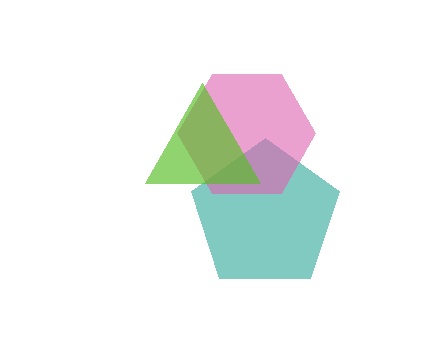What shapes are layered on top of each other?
The layered shapes are: a teal pentagon, a pink hexagon, a lime triangle.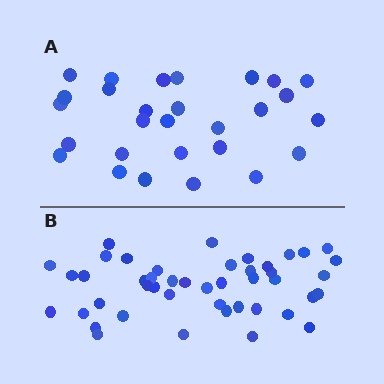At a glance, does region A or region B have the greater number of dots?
Region B (the bottom region) has more dots.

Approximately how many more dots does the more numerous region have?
Region B has approximately 15 more dots than region A.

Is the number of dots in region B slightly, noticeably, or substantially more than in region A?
Region B has substantially more. The ratio is roughly 1.6 to 1.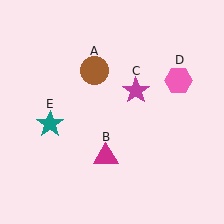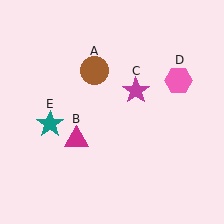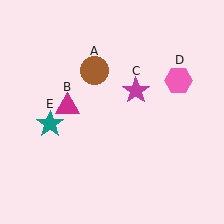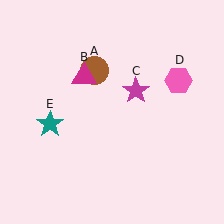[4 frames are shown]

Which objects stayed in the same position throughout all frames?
Brown circle (object A) and magenta star (object C) and pink hexagon (object D) and teal star (object E) remained stationary.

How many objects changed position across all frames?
1 object changed position: magenta triangle (object B).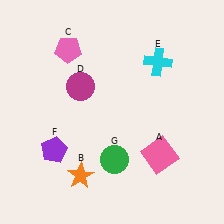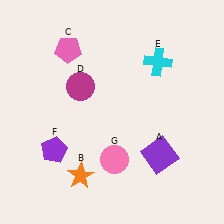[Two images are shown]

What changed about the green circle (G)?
In Image 1, G is green. In Image 2, it changed to pink.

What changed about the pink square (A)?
In Image 1, A is pink. In Image 2, it changed to purple.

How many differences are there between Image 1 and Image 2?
There are 2 differences between the two images.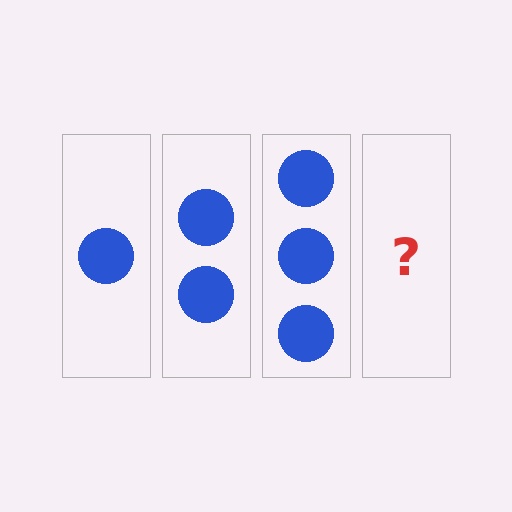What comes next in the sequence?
The next element should be 4 circles.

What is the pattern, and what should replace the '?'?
The pattern is that each step adds one more circle. The '?' should be 4 circles.